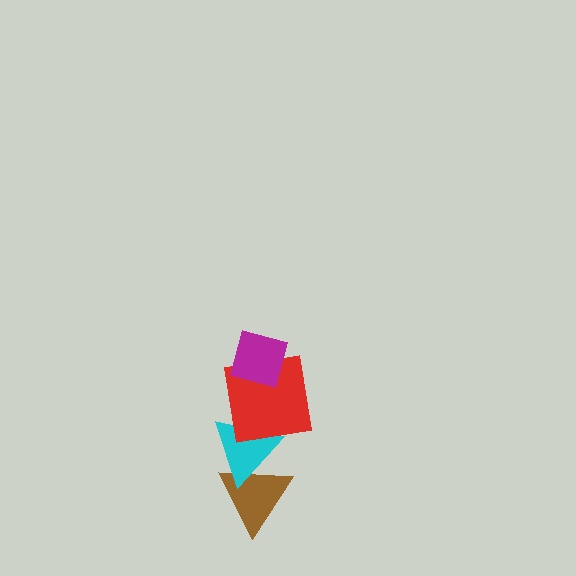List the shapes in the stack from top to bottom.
From top to bottom: the magenta diamond, the red square, the cyan triangle, the brown triangle.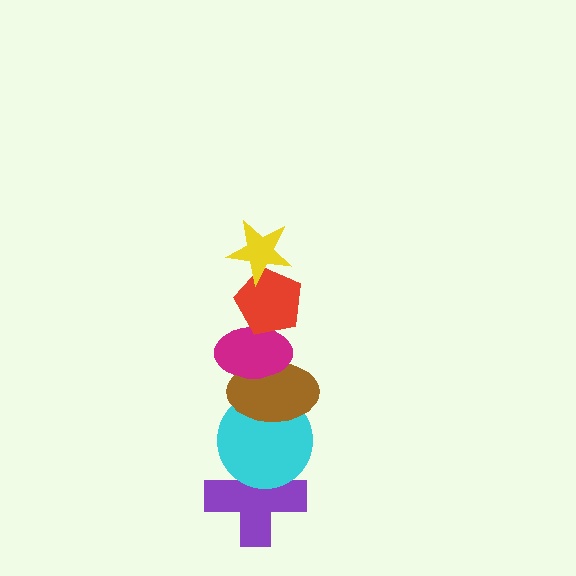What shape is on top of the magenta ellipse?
The red pentagon is on top of the magenta ellipse.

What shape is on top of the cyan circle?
The brown ellipse is on top of the cyan circle.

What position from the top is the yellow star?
The yellow star is 1st from the top.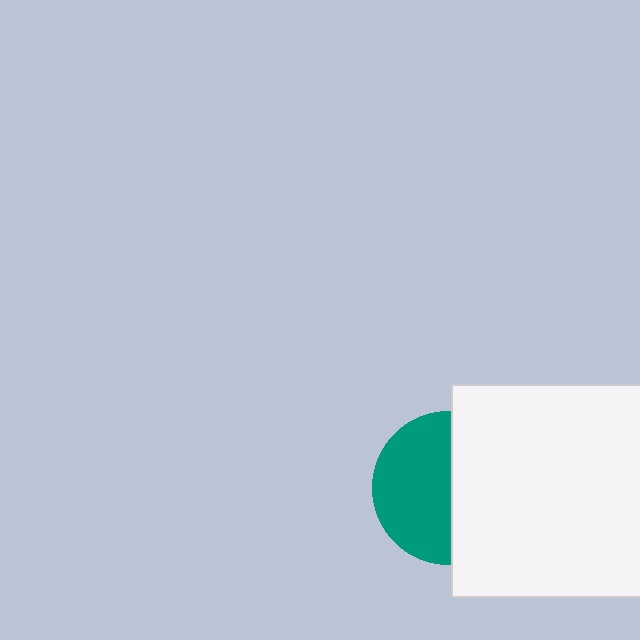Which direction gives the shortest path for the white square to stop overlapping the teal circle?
Moving right gives the shortest separation.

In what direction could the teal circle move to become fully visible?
The teal circle could move left. That would shift it out from behind the white square entirely.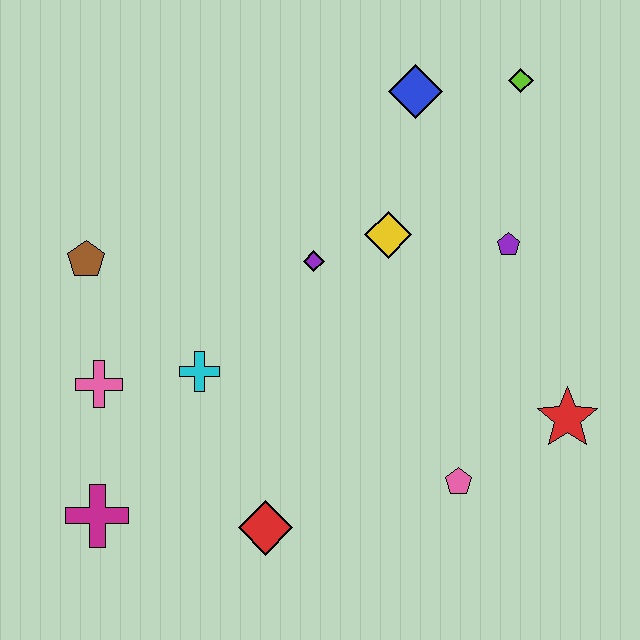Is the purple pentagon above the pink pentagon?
Yes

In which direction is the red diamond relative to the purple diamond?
The red diamond is below the purple diamond.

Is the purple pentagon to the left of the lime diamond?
Yes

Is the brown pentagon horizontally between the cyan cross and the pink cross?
No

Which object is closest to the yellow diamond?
The purple diamond is closest to the yellow diamond.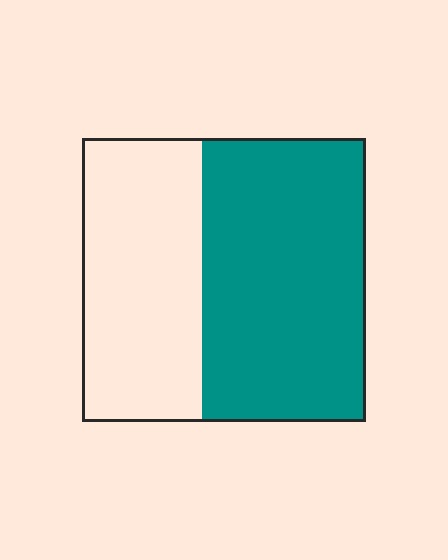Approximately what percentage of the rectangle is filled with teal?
Approximately 60%.